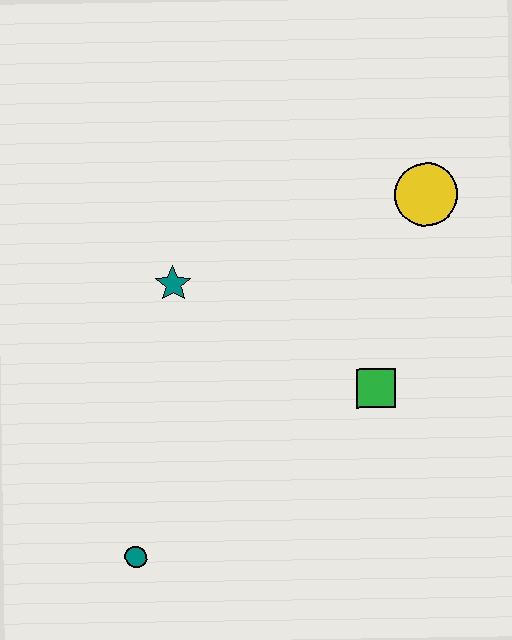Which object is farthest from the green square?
The teal circle is farthest from the green square.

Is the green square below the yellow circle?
Yes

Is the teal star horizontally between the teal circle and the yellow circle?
Yes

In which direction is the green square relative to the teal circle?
The green square is to the right of the teal circle.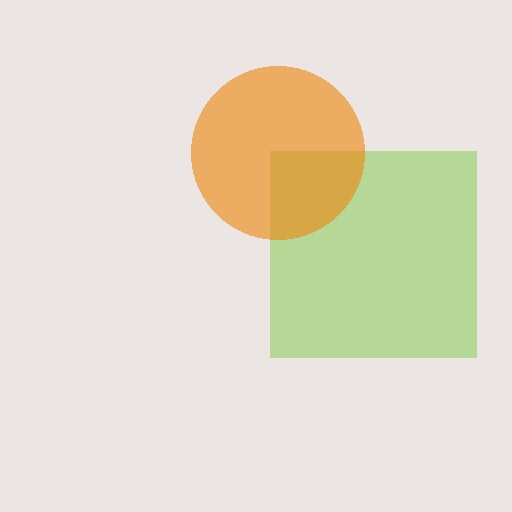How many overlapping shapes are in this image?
There are 2 overlapping shapes in the image.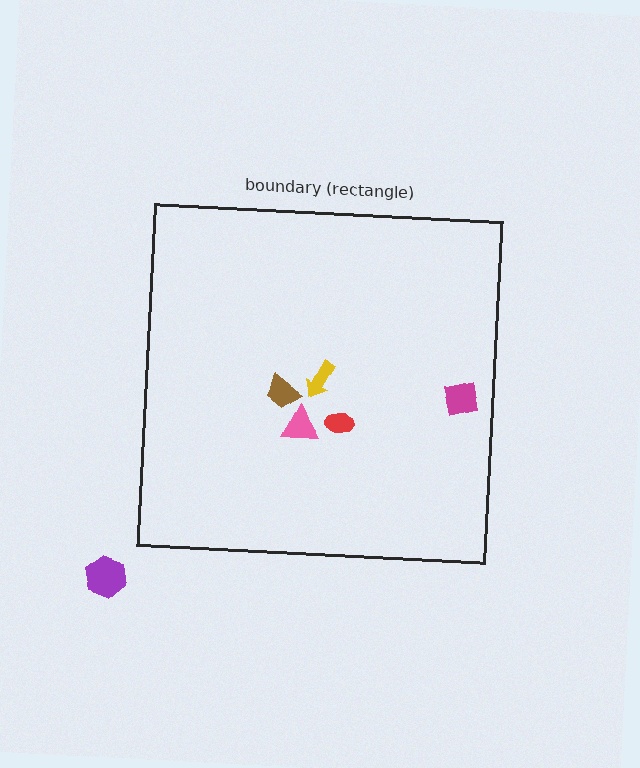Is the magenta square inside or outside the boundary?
Inside.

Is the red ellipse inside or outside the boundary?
Inside.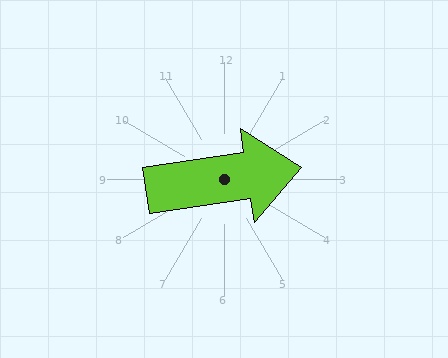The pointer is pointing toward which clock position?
Roughly 3 o'clock.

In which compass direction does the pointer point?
East.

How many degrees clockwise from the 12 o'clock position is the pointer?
Approximately 82 degrees.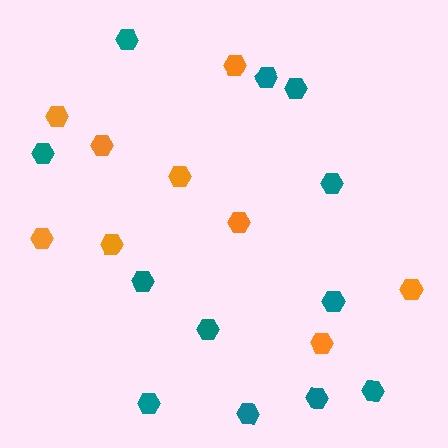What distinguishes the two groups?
There are 2 groups: one group of orange hexagons (9) and one group of teal hexagons (12).